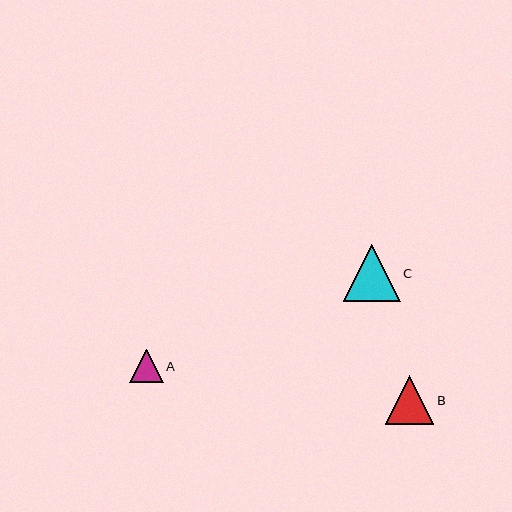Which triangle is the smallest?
Triangle A is the smallest with a size of approximately 33 pixels.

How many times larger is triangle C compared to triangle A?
Triangle C is approximately 1.7 times the size of triangle A.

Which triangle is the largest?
Triangle C is the largest with a size of approximately 57 pixels.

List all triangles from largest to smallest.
From largest to smallest: C, B, A.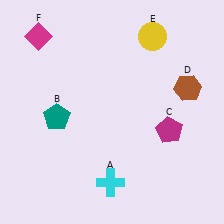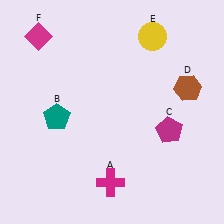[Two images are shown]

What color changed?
The cross (A) changed from cyan in Image 1 to magenta in Image 2.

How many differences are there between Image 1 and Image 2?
There is 1 difference between the two images.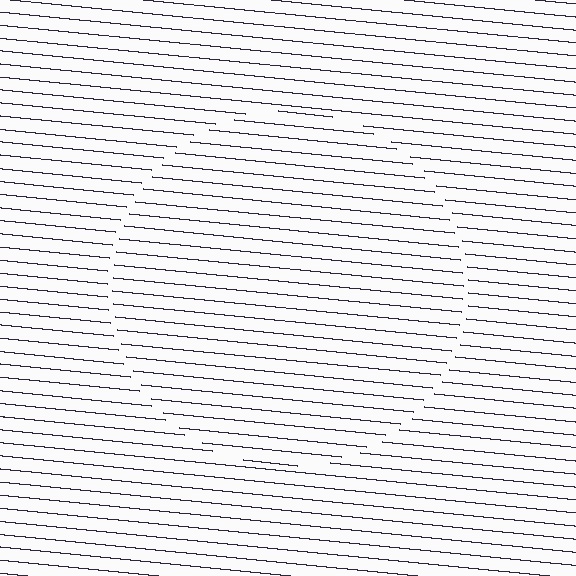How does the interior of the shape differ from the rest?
The interior of the shape contains the same grating, shifted by half a period — the contour is defined by the phase discontinuity where line-ends from the inner and outer gratings abut.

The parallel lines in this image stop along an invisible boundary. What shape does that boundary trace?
An illusory circle. The interior of the shape contains the same grating, shifted by half a period — the contour is defined by the phase discontinuity where line-ends from the inner and outer gratings abut.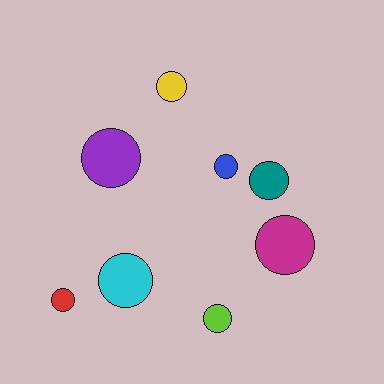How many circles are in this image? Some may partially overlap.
There are 8 circles.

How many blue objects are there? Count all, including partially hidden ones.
There is 1 blue object.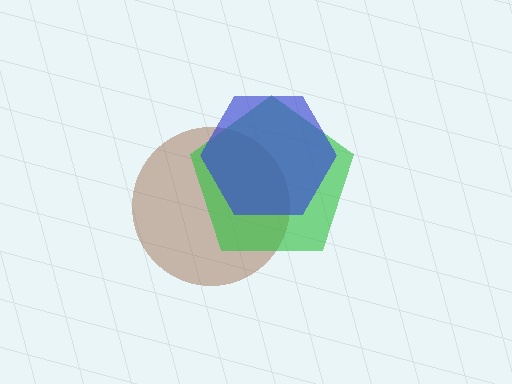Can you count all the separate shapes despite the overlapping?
Yes, there are 3 separate shapes.